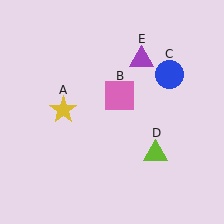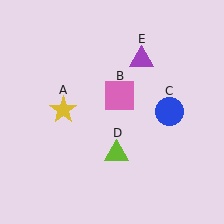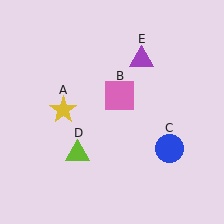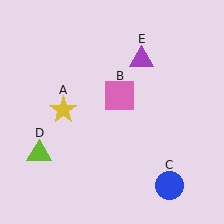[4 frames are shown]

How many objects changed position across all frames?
2 objects changed position: blue circle (object C), lime triangle (object D).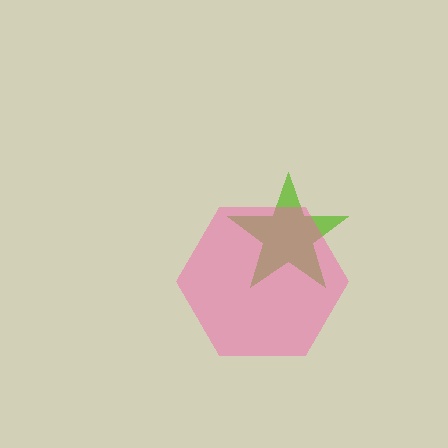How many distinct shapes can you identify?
There are 2 distinct shapes: a lime star, a pink hexagon.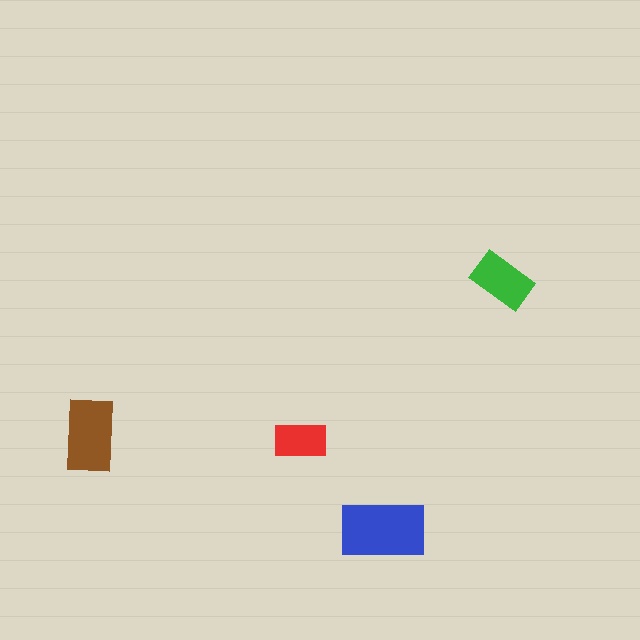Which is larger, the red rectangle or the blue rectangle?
The blue one.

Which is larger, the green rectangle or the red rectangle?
The green one.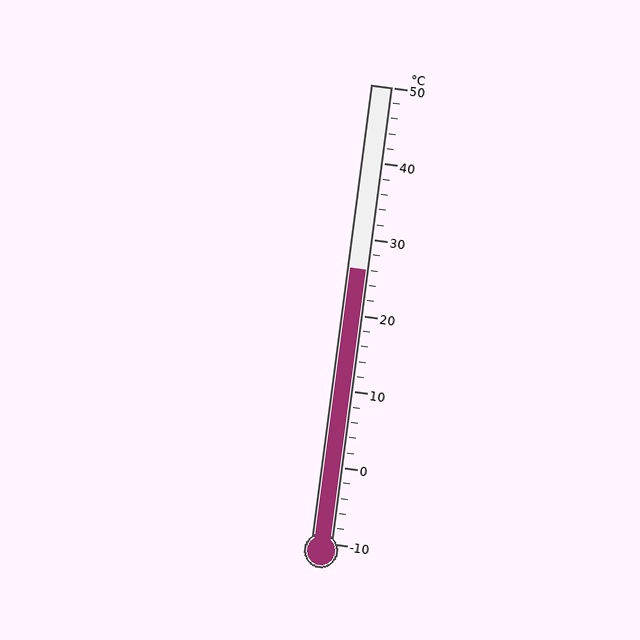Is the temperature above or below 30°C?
The temperature is below 30°C.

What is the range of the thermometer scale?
The thermometer scale ranges from -10°C to 50°C.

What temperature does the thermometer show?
The thermometer shows approximately 26°C.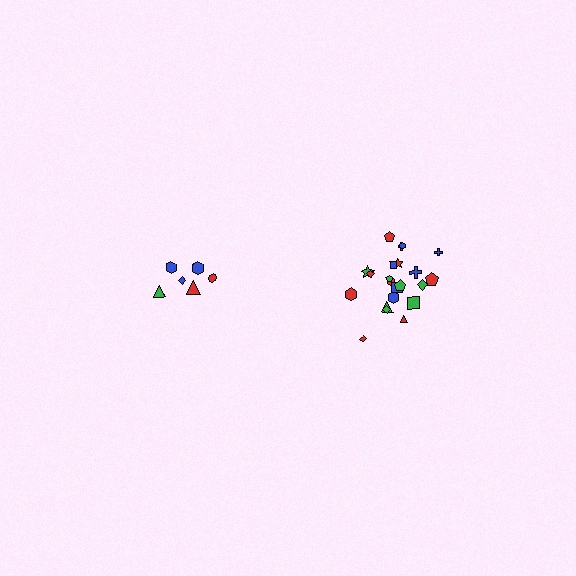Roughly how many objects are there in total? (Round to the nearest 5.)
Roughly 30 objects in total.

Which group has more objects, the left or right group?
The right group.